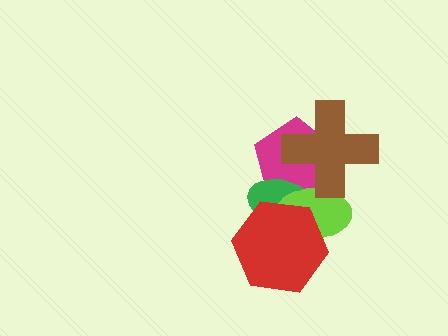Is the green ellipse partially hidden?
Yes, it is partially covered by another shape.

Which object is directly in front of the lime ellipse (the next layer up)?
The brown cross is directly in front of the lime ellipse.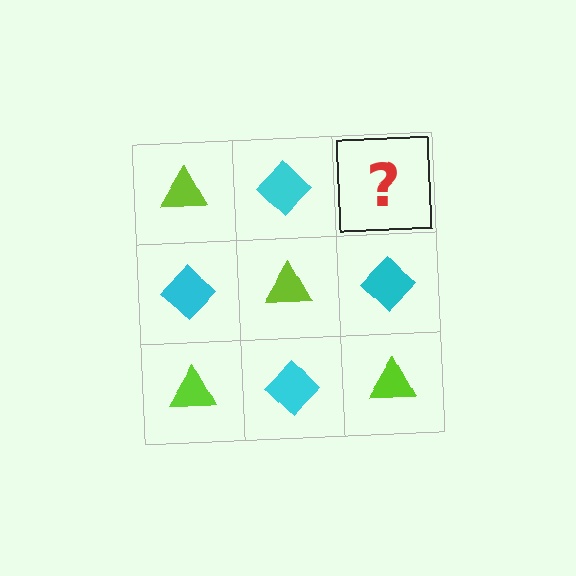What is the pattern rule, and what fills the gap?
The rule is that it alternates lime triangle and cyan diamond in a checkerboard pattern. The gap should be filled with a lime triangle.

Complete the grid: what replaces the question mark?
The question mark should be replaced with a lime triangle.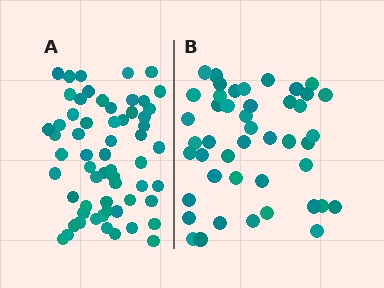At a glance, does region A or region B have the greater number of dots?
Region A (the left region) has more dots.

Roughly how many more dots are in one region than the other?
Region A has approximately 15 more dots than region B.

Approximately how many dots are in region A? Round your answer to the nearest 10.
About 60 dots.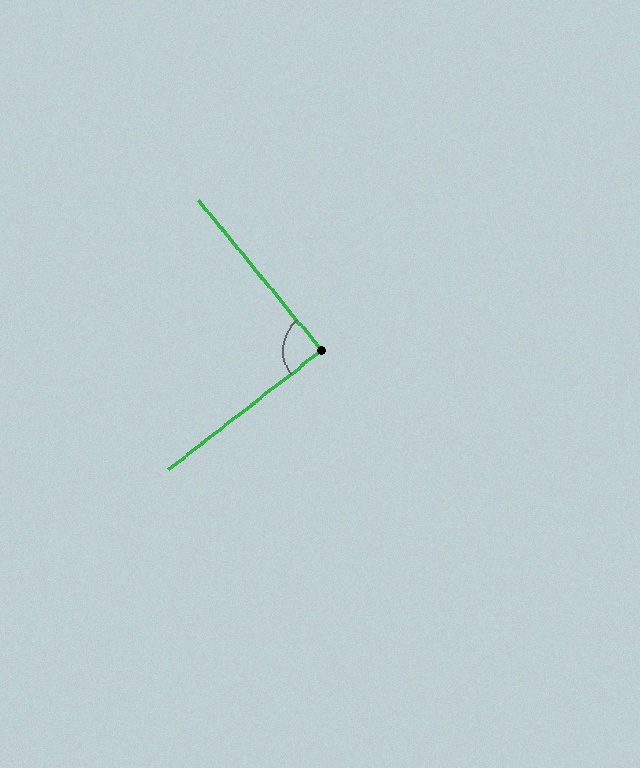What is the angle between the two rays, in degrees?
Approximately 89 degrees.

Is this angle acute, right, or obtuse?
It is approximately a right angle.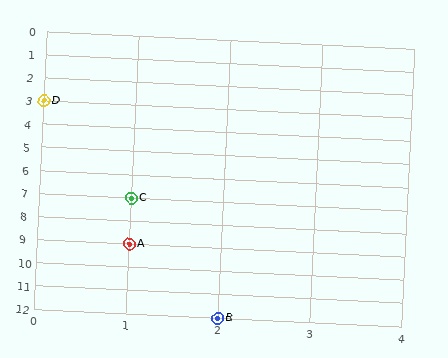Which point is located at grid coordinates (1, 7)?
Point C is at (1, 7).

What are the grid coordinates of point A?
Point A is at grid coordinates (1, 9).